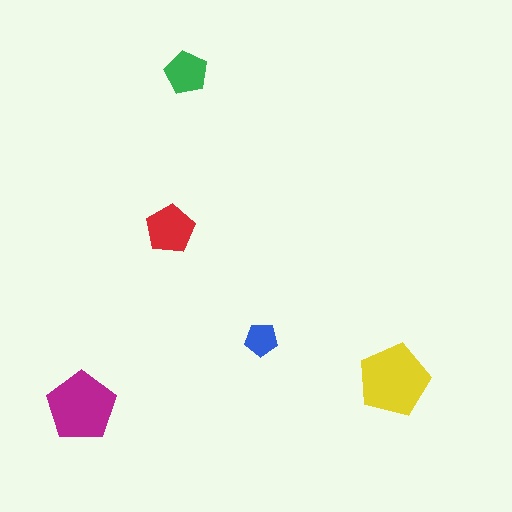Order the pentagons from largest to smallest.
the yellow one, the magenta one, the red one, the green one, the blue one.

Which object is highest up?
The green pentagon is topmost.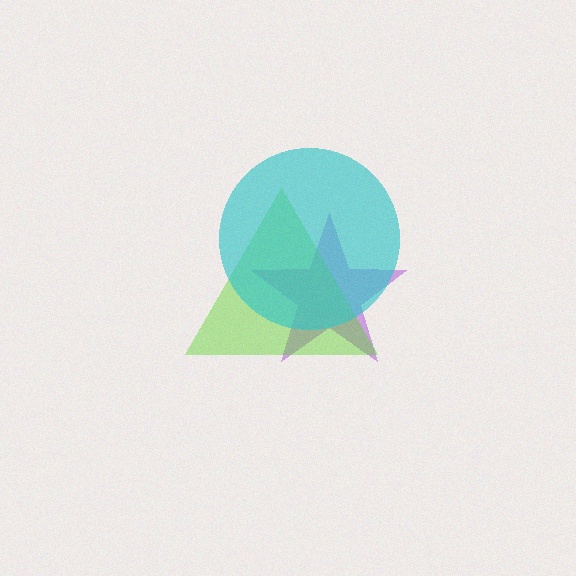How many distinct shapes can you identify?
There are 3 distinct shapes: a purple star, a lime triangle, a cyan circle.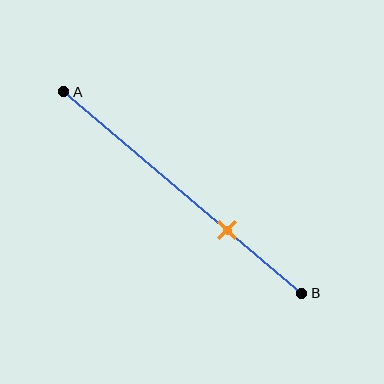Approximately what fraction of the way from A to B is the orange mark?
The orange mark is approximately 70% of the way from A to B.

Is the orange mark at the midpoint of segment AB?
No, the mark is at about 70% from A, not at the 50% midpoint.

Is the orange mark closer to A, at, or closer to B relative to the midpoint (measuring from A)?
The orange mark is closer to point B than the midpoint of segment AB.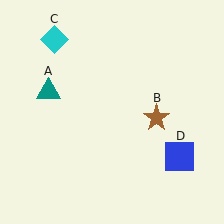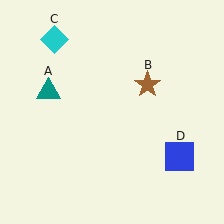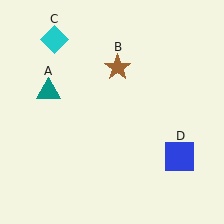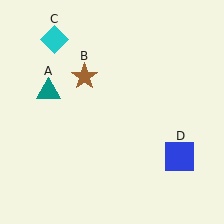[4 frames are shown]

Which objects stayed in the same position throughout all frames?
Teal triangle (object A) and cyan diamond (object C) and blue square (object D) remained stationary.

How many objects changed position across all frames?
1 object changed position: brown star (object B).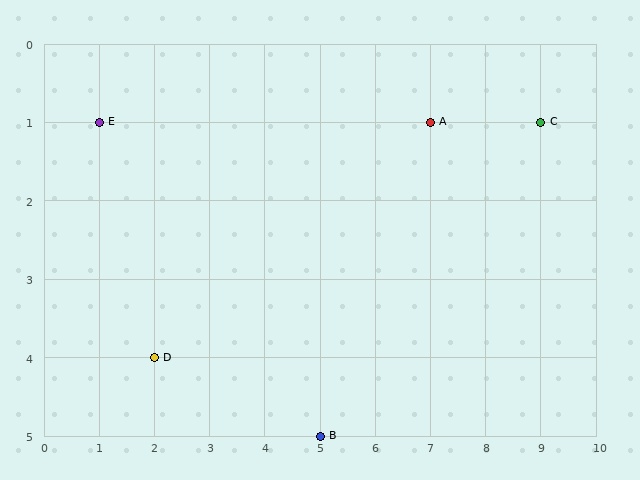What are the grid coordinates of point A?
Point A is at grid coordinates (7, 1).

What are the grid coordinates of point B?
Point B is at grid coordinates (5, 5).